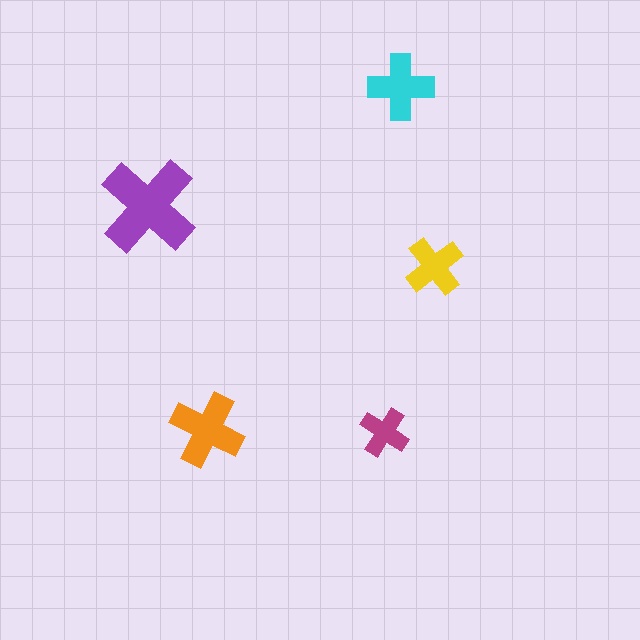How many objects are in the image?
There are 5 objects in the image.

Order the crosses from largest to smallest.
the purple one, the orange one, the cyan one, the yellow one, the magenta one.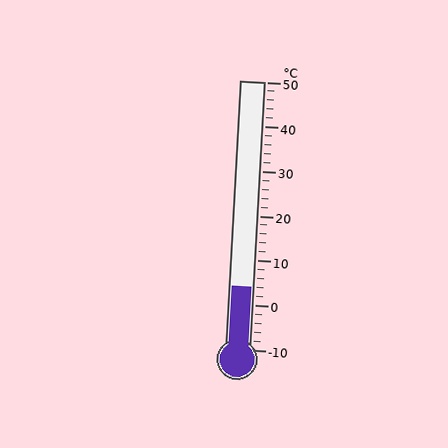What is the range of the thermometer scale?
The thermometer scale ranges from -10°C to 50°C.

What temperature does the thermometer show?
The thermometer shows approximately 4°C.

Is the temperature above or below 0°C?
The temperature is above 0°C.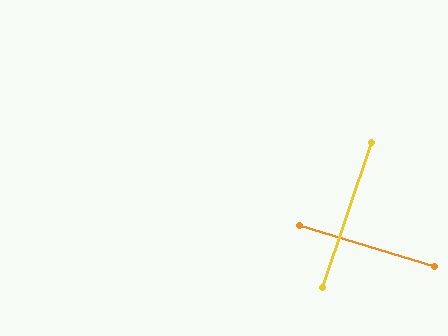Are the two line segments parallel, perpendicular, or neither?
Perpendicular — they meet at approximately 88°.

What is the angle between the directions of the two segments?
Approximately 88 degrees.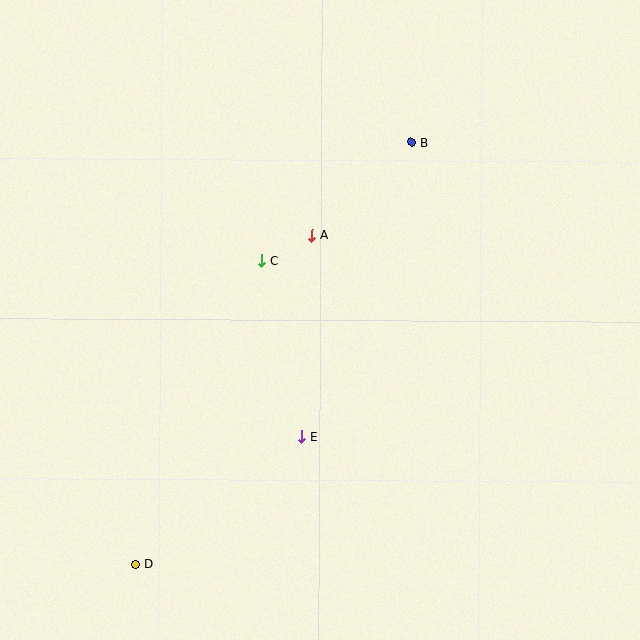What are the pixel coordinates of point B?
Point B is at (412, 142).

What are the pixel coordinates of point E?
Point E is at (302, 436).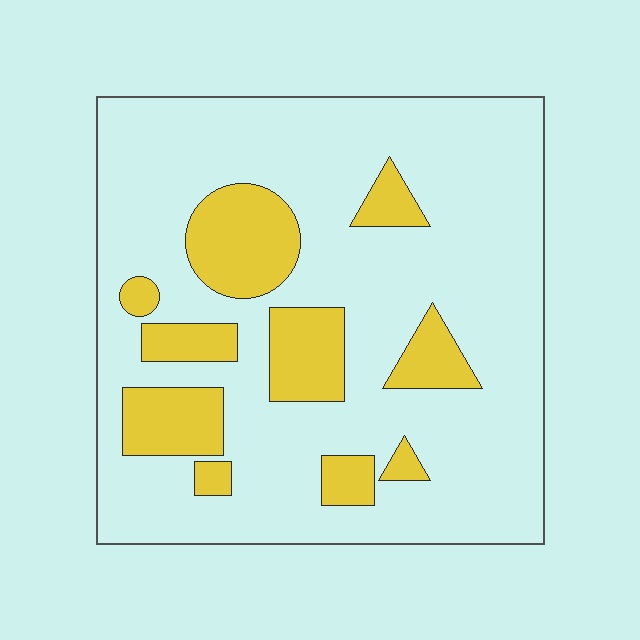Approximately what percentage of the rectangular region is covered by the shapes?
Approximately 20%.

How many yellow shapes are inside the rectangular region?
10.